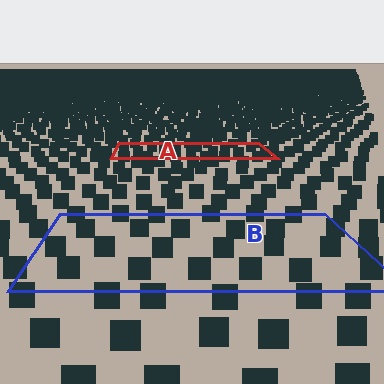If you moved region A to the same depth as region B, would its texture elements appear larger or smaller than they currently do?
They would appear larger. At a closer depth, the same texture elements are projected at a bigger on-screen size.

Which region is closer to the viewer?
Region B is closer. The texture elements there are larger and more spread out.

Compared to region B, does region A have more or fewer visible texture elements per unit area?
Region A has more texture elements per unit area — they are packed more densely because it is farther away.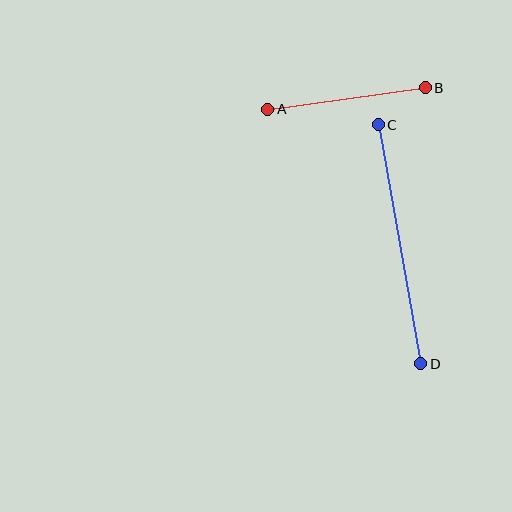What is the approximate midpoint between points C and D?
The midpoint is at approximately (399, 244) pixels.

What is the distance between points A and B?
The distance is approximately 159 pixels.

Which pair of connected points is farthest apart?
Points C and D are farthest apart.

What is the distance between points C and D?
The distance is approximately 242 pixels.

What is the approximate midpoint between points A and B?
The midpoint is at approximately (347, 99) pixels.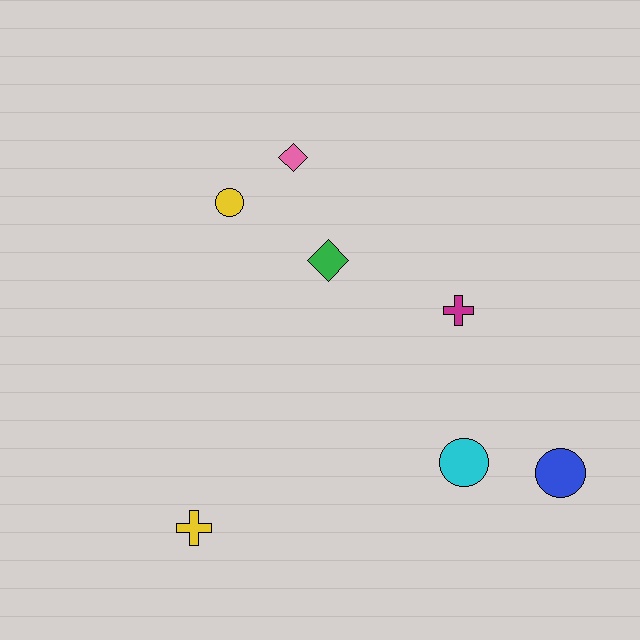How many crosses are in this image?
There are 2 crosses.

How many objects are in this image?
There are 7 objects.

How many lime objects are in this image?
There are no lime objects.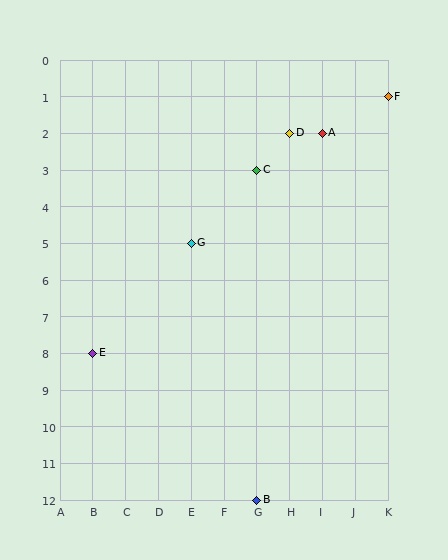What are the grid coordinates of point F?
Point F is at grid coordinates (K, 1).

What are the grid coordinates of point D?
Point D is at grid coordinates (H, 2).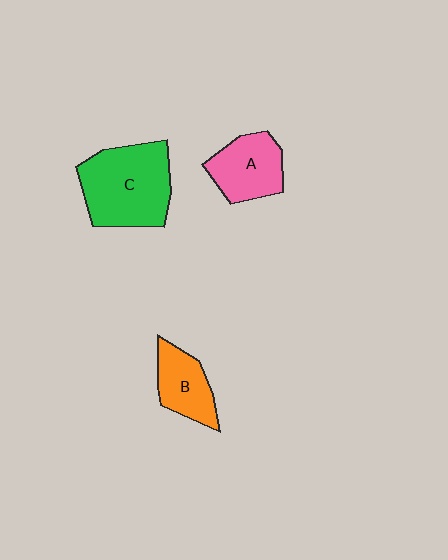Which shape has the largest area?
Shape C (green).